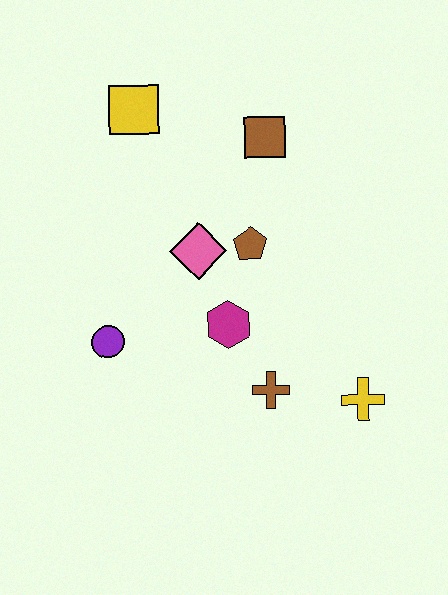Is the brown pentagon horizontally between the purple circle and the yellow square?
No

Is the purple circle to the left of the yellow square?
Yes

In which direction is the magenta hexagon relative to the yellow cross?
The magenta hexagon is to the left of the yellow cross.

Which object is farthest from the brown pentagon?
The yellow cross is farthest from the brown pentagon.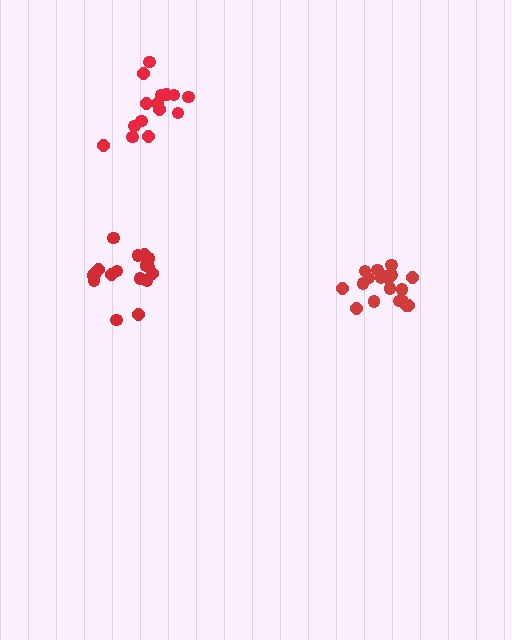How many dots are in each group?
Group 1: 17 dots, Group 2: 19 dots, Group 3: 15 dots (51 total).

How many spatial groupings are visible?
There are 3 spatial groupings.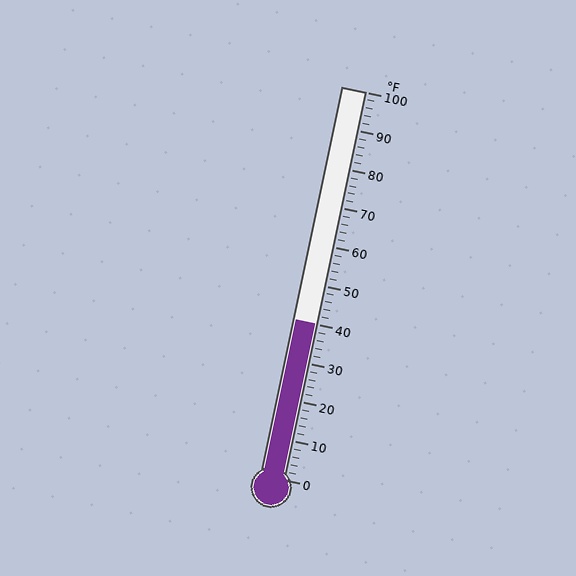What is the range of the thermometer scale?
The thermometer scale ranges from 0°F to 100°F.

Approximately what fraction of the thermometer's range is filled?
The thermometer is filled to approximately 40% of its range.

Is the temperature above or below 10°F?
The temperature is above 10°F.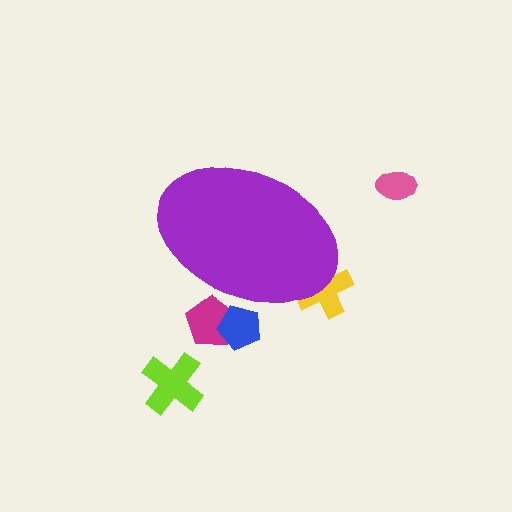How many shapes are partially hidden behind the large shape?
3 shapes are partially hidden.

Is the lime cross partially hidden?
No, the lime cross is fully visible.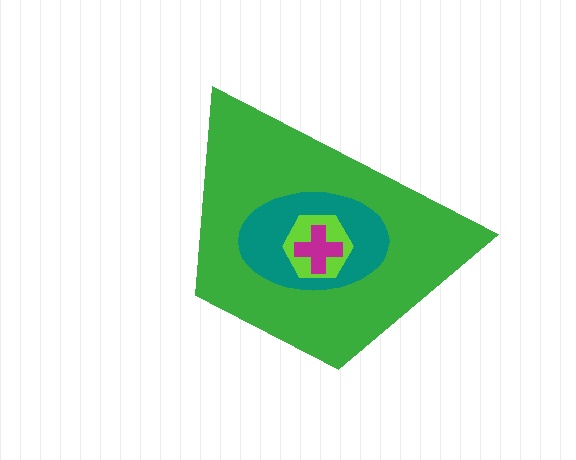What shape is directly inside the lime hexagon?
The magenta cross.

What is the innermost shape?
The magenta cross.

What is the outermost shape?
The green trapezoid.